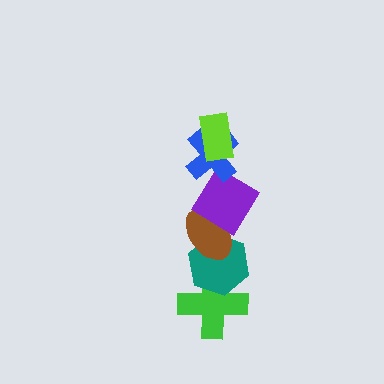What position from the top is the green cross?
The green cross is 6th from the top.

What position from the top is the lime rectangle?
The lime rectangle is 1st from the top.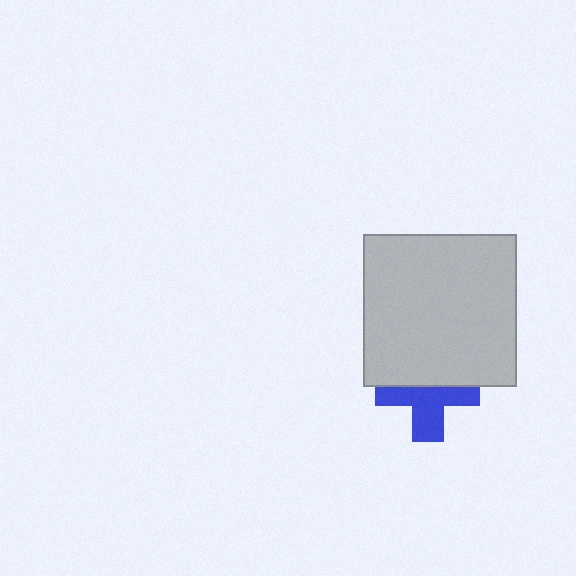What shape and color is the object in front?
The object in front is a light gray square.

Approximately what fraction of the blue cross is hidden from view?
Roughly 46% of the blue cross is hidden behind the light gray square.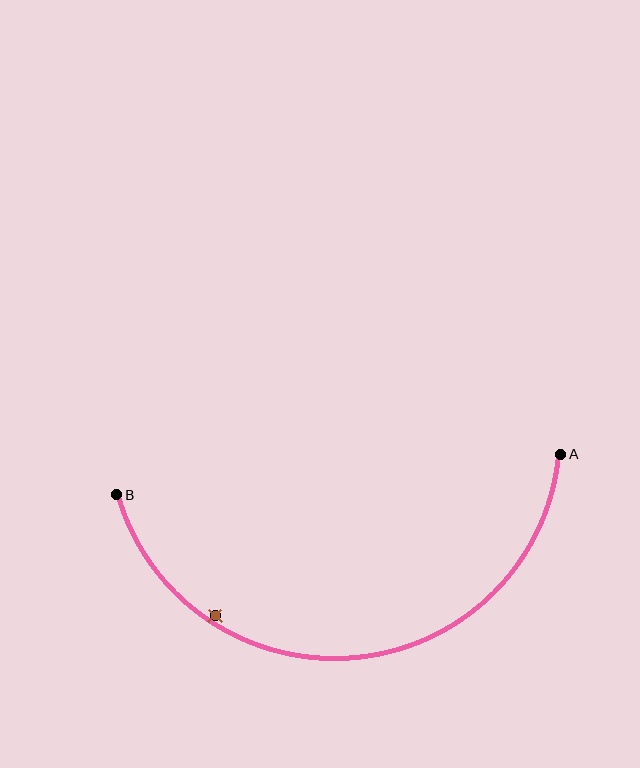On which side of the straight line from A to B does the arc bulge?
The arc bulges below the straight line connecting A and B.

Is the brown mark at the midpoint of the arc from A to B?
No — the brown mark does not lie on the arc at all. It sits slightly inside the curve.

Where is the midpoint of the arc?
The arc midpoint is the point on the curve farthest from the straight line joining A and B. It sits below that line.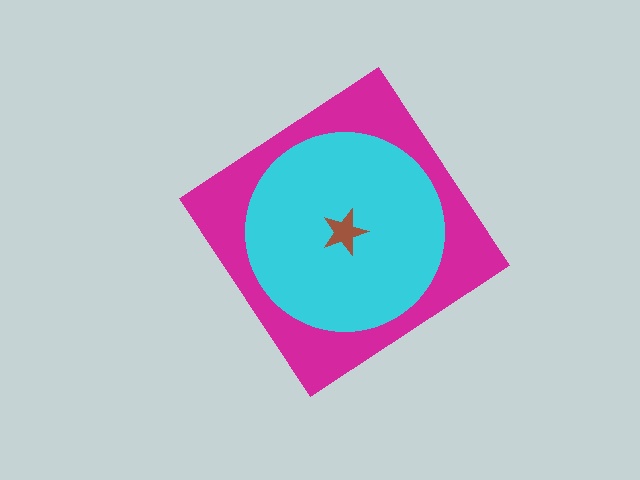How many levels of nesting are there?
3.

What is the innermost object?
The brown star.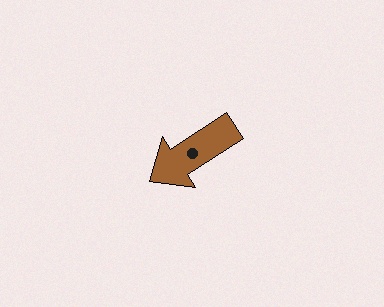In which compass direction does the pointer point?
Southwest.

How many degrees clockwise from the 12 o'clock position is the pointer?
Approximately 237 degrees.